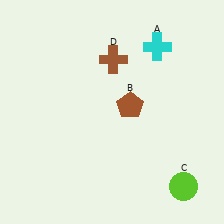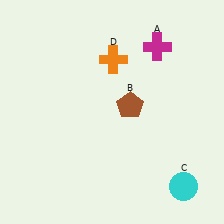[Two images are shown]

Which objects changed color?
A changed from cyan to magenta. C changed from lime to cyan. D changed from brown to orange.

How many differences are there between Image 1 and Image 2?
There are 3 differences between the two images.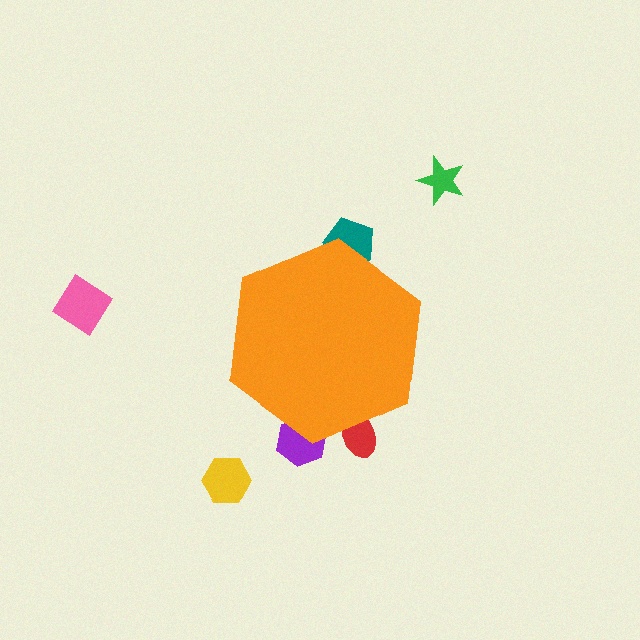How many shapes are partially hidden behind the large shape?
3 shapes are partially hidden.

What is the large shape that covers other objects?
An orange hexagon.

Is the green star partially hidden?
No, the green star is fully visible.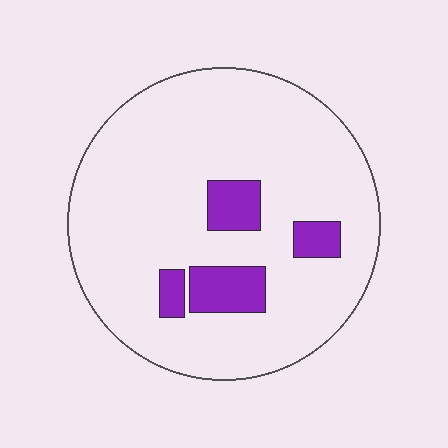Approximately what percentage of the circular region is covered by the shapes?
Approximately 10%.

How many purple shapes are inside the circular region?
4.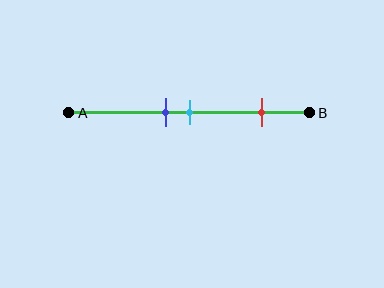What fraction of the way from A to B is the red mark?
The red mark is approximately 80% (0.8) of the way from A to B.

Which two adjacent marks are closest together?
The blue and cyan marks are the closest adjacent pair.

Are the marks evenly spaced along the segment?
No, the marks are not evenly spaced.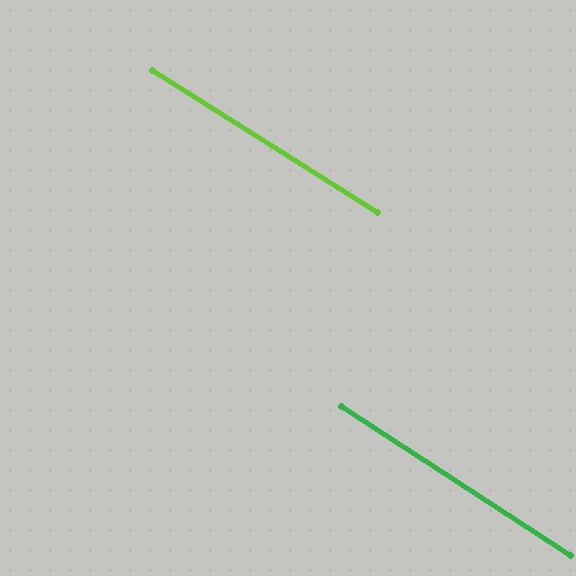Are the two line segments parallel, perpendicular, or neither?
Parallel — their directions differ by only 0.9°.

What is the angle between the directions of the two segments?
Approximately 1 degree.